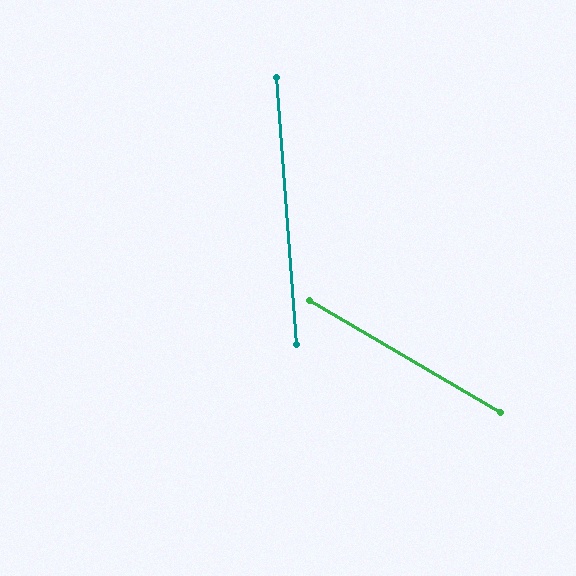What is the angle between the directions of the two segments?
Approximately 55 degrees.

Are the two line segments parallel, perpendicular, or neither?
Neither parallel nor perpendicular — they differ by about 55°.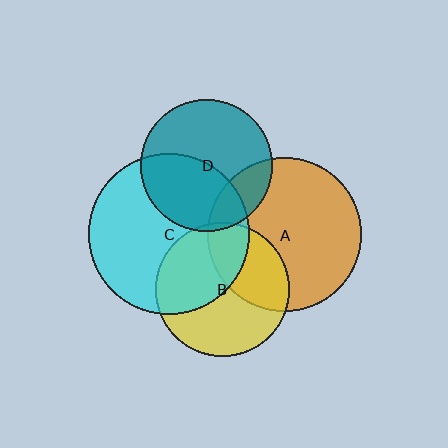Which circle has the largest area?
Circle C (cyan).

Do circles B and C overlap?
Yes.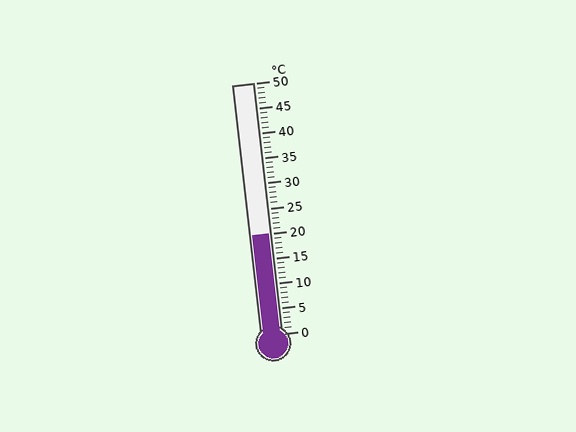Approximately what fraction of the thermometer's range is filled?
The thermometer is filled to approximately 40% of its range.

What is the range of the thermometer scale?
The thermometer scale ranges from 0°C to 50°C.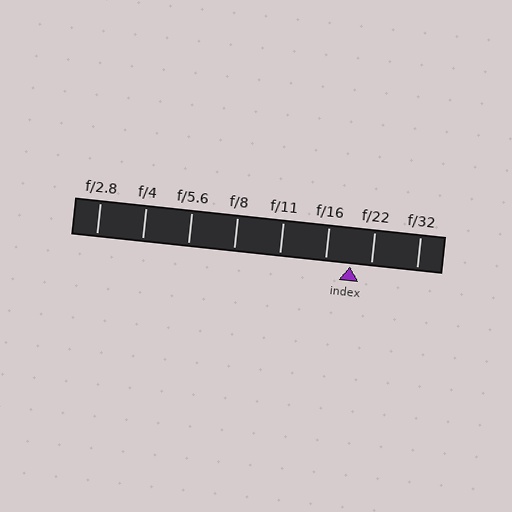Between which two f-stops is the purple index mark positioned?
The index mark is between f/16 and f/22.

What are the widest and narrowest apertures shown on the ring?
The widest aperture shown is f/2.8 and the narrowest is f/32.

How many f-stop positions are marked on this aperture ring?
There are 8 f-stop positions marked.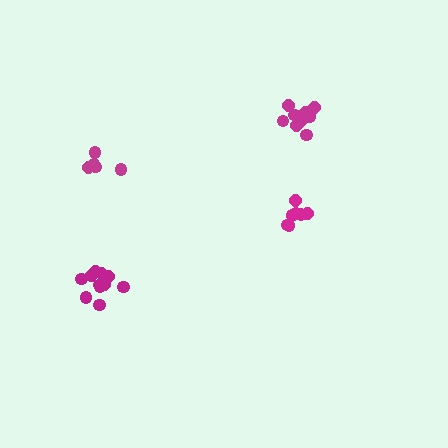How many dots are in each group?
Group 1: 11 dots, Group 2: 5 dots, Group 3: 11 dots, Group 4: 7 dots (34 total).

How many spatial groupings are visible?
There are 4 spatial groupings.